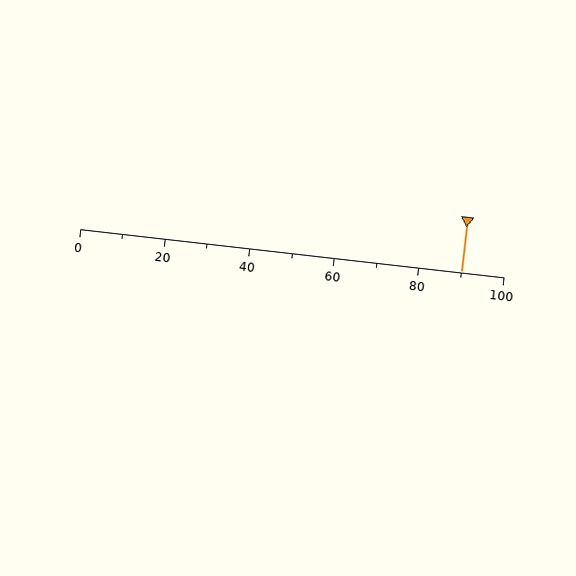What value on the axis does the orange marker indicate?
The marker indicates approximately 90.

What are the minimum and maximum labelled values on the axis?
The axis runs from 0 to 100.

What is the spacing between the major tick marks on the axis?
The major ticks are spaced 20 apart.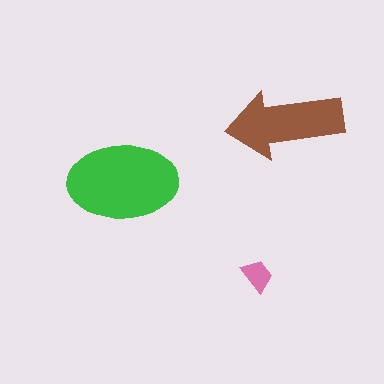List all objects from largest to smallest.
The green ellipse, the brown arrow, the pink trapezoid.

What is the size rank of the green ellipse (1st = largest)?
1st.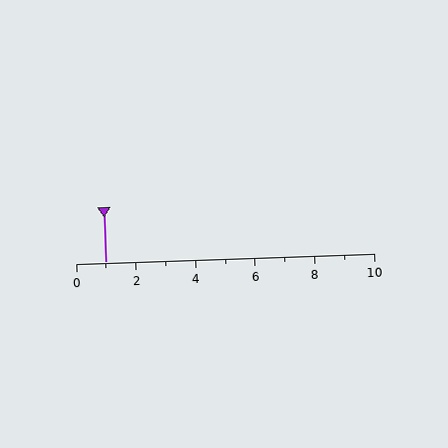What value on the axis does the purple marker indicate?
The marker indicates approximately 1.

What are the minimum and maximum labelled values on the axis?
The axis runs from 0 to 10.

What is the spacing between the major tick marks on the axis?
The major ticks are spaced 2 apart.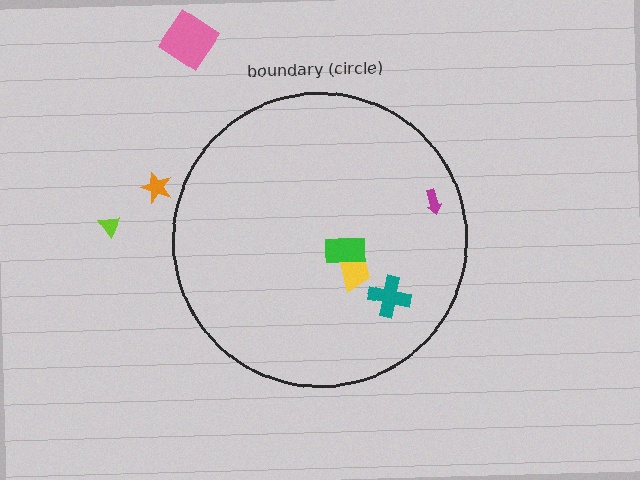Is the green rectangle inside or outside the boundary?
Inside.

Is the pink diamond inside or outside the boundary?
Outside.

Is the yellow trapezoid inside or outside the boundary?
Inside.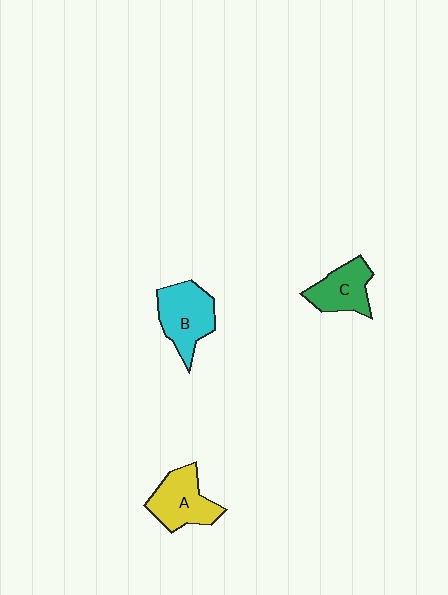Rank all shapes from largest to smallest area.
From largest to smallest: B (cyan), A (yellow), C (green).